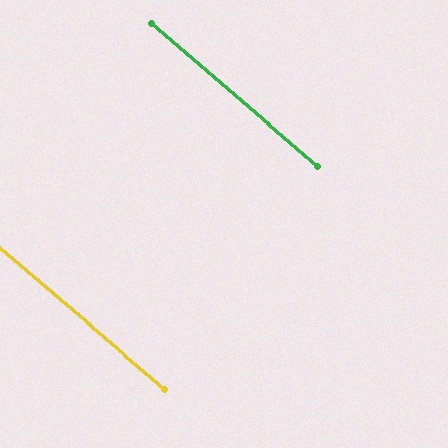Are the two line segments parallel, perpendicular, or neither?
Parallel — their directions differ by only 0.7°.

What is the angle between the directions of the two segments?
Approximately 1 degree.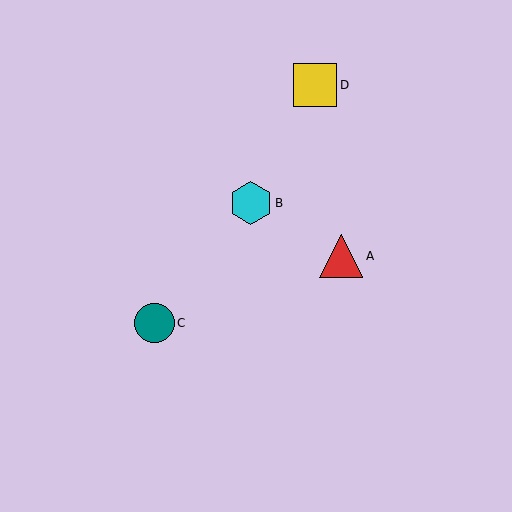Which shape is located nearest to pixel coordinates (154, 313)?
The teal circle (labeled C) at (154, 323) is nearest to that location.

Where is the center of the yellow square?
The center of the yellow square is at (315, 85).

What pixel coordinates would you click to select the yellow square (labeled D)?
Click at (315, 85) to select the yellow square D.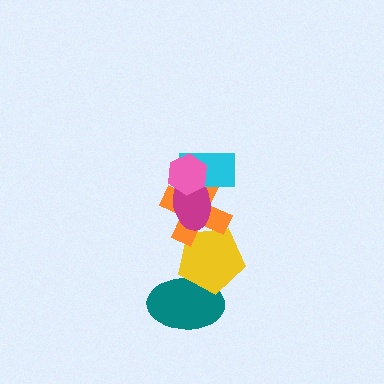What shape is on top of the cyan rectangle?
The pink hexagon is on top of the cyan rectangle.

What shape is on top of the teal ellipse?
The yellow pentagon is on top of the teal ellipse.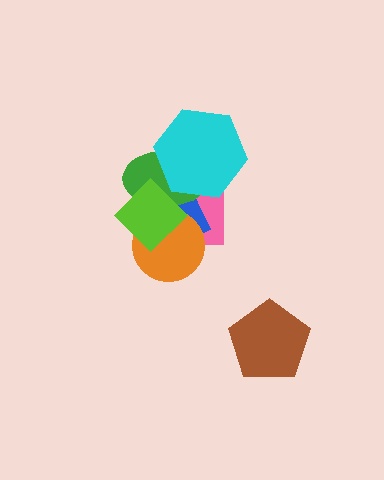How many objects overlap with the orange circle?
4 objects overlap with the orange circle.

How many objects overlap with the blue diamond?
5 objects overlap with the blue diamond.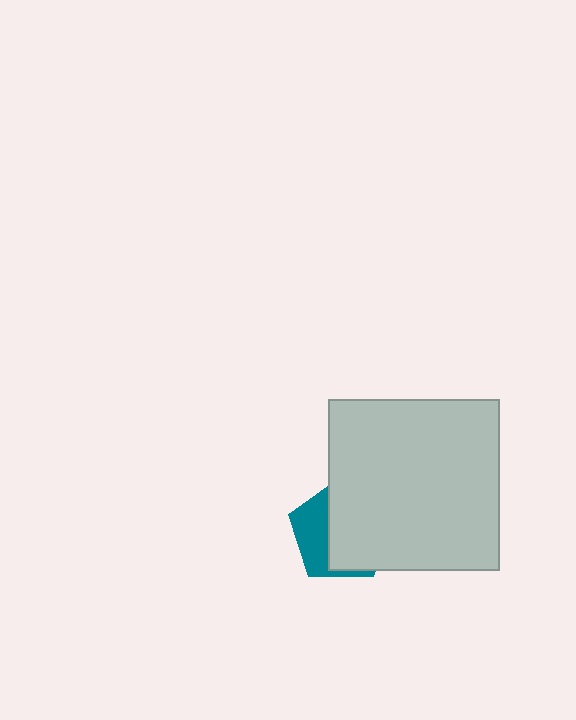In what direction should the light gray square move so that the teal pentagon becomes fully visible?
The light gray square should move right. That is the shortest direction to clear the overlap and leave the teal pentagon fully visible.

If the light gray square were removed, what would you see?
You would see the complete teal pentagon.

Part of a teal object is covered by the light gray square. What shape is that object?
It is a pentagon.